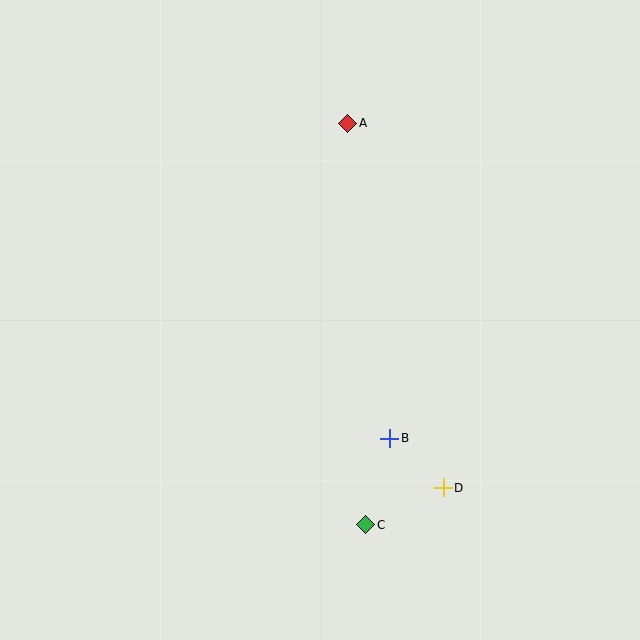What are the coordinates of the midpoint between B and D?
The midpoint between B and D is at (417, 463).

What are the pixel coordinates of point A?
Point A is at (348, 123).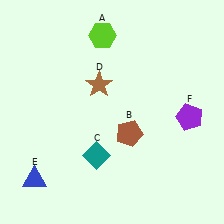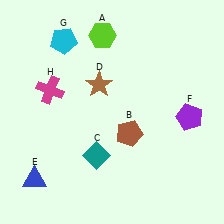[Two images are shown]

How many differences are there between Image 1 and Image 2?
There are 2 differences between the two images.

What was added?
A cyan pentagon (G), a magenta cross (H) were added in Image 2.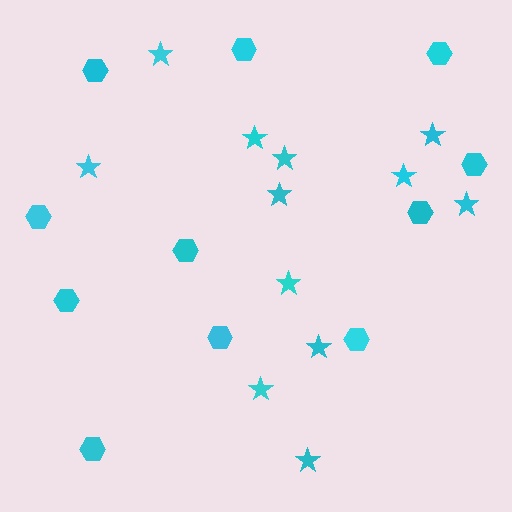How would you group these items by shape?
There are 2 groups: one group of hexagons (11) and one group of stars (12).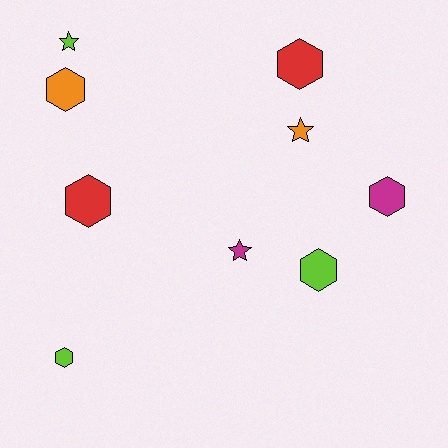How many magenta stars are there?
There is 1 magenta star.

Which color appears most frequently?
Lime, with 3 objects.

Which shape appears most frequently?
Hexagon, with 6 objects.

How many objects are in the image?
There are 9 objects.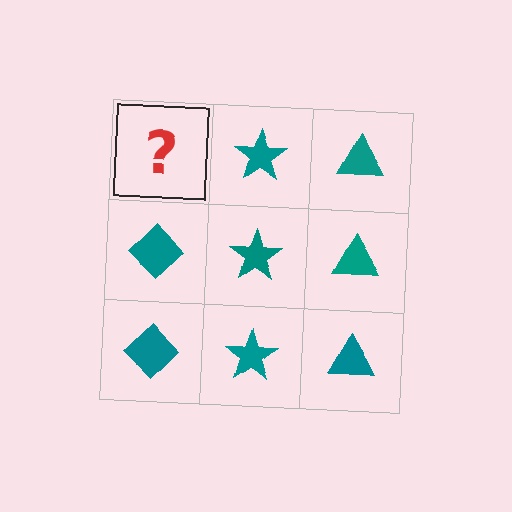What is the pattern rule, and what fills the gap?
The rule is that each column has a consistent shape. The gap should be filled with a teal diamond.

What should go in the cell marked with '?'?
The missing cell should contain a teal diamond.